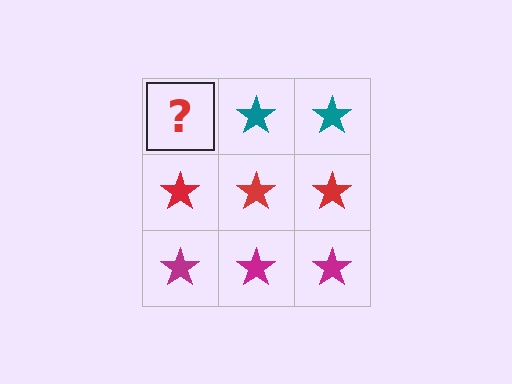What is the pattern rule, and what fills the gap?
The rule is that each row has a consistent color. The gap should be filled with a teal star.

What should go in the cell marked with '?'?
The missing cell should contain a teal star.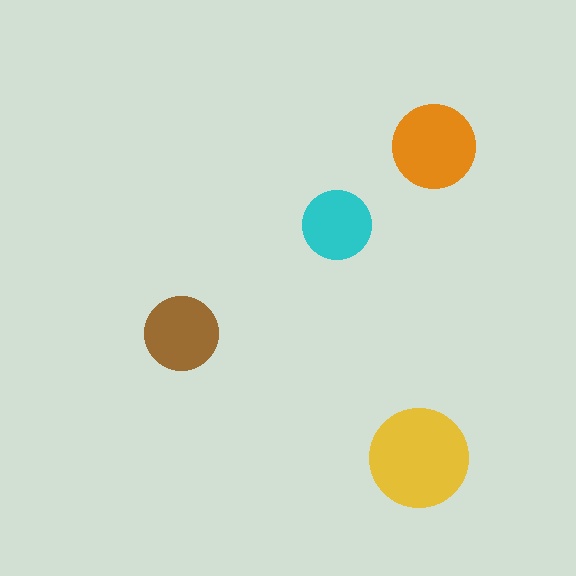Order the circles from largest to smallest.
the yellow one, the orange one, the brown one, the cyan one.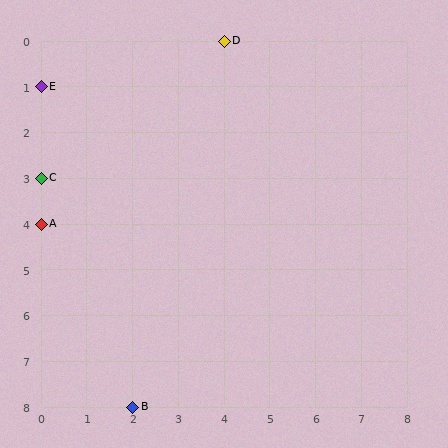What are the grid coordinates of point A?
Point A is at grid coordinates (0, 4).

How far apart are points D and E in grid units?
Points D and E are 4 columns and 1 row apart (about 4.1 grid units diagonally).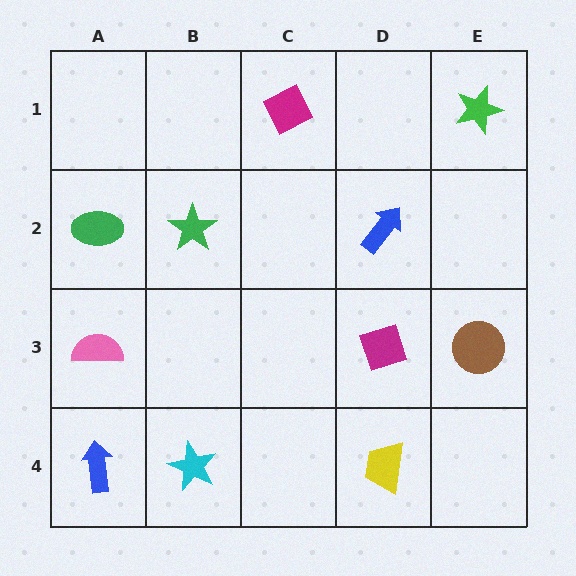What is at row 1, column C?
A magenta diamond.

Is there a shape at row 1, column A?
No, that cell is empty.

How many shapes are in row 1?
2 shapes.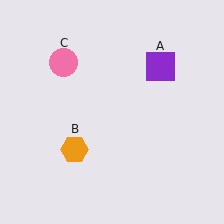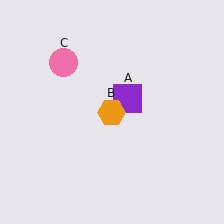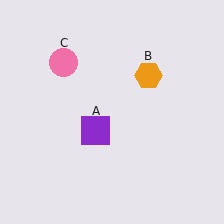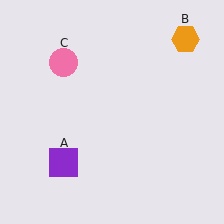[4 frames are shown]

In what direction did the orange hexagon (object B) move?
The orange hexagon (object B) moved up and to the right.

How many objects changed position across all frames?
2 objects changed position: purple square (object A), orange hexagon (object B).